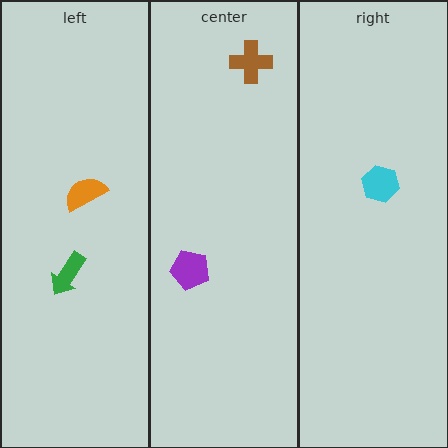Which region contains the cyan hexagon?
The right region.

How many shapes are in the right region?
1.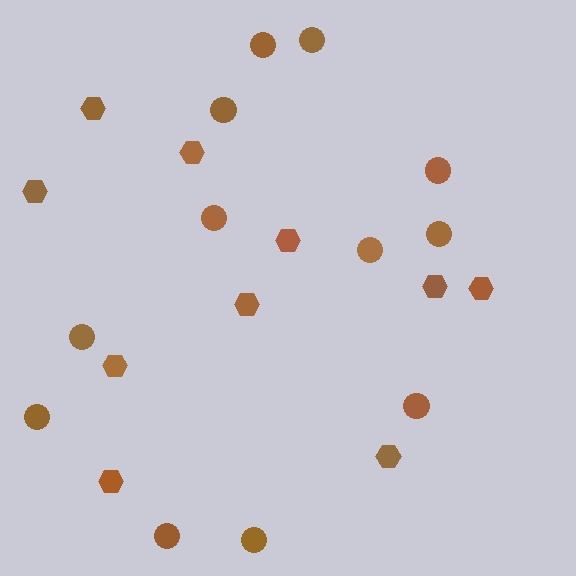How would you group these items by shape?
There are 2 groups: one group of hexagons (10) and one group of circles (12).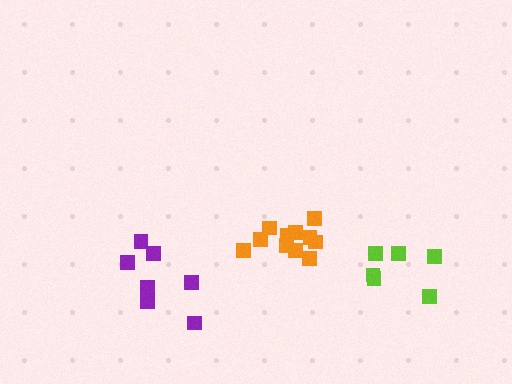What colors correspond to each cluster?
The clusters are colored: orange, purple, lime.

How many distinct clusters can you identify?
There are 3 distinct clusters.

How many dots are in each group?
Group 1: 11 dots, Group 2: 7 dots, Group 3: 6 dots (24 total).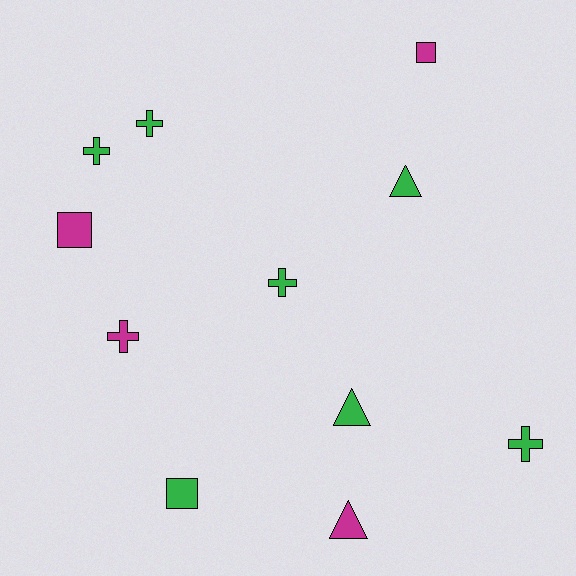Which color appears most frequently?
Green, with 7 objects.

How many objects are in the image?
There are 11 objects.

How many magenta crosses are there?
There is 1 magenta cross.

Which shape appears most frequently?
Cross, with 5 objects.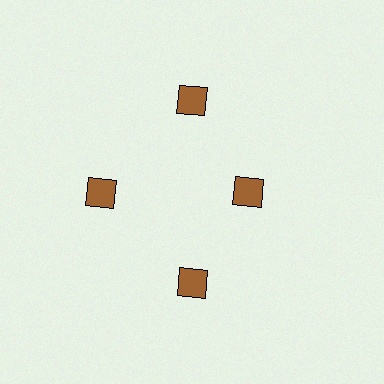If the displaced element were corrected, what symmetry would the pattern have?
It would have 4-fold rotational symmetry — the pattern would map onto itself every 90 degrees.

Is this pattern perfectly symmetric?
No. The 4 brown squares are arranged in a ring, but one element near the 3 o'clock position is pulled inward toward the center, breaking the 4-fold rotational symmetry.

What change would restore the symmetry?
The symmetry would be restored by moving it outward, back onto the ring so that all 4 squares sit at equal angles and equal distance from the center.